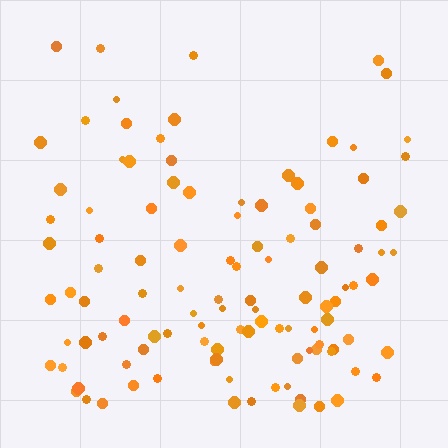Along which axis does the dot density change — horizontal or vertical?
Vertical.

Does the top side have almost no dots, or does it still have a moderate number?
Still a moderate number, just noticeably fewer than the bottom.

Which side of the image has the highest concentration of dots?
The bottom.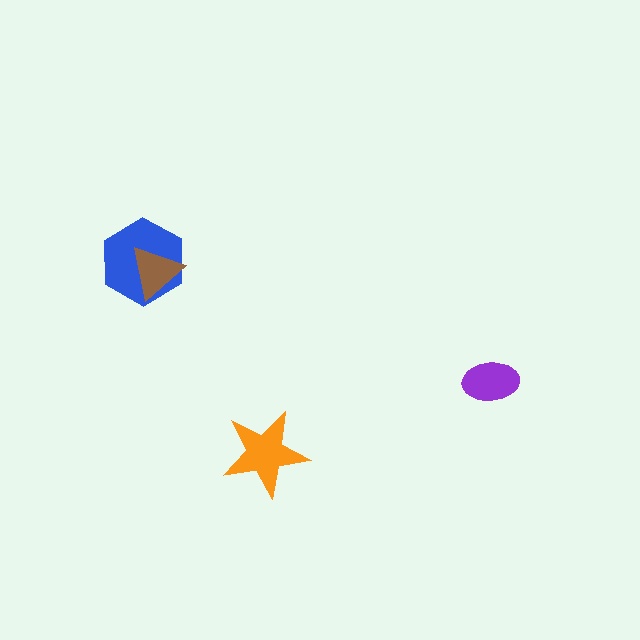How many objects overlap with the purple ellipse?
0 objects overlap with the purple ellipse.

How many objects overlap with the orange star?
0 objects overlap with the orange star.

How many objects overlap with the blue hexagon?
1 object overlaps with the blue hexagon.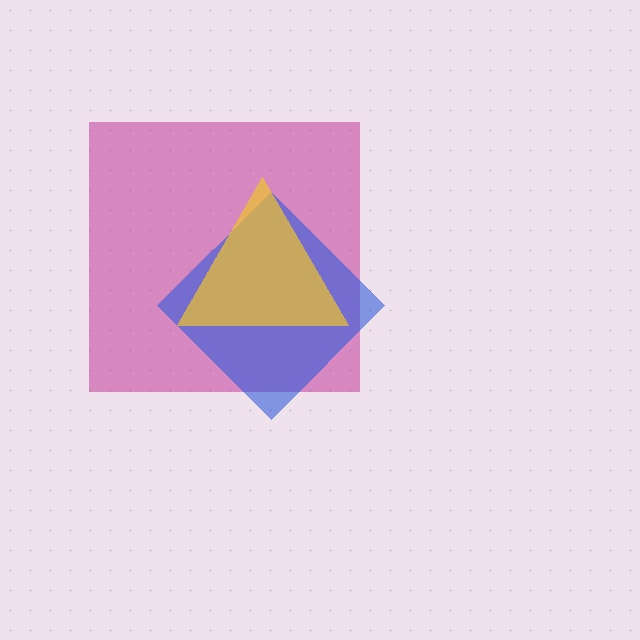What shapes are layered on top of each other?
The layered shapes are: a magenta square, a blue diamond, a yellow triangle.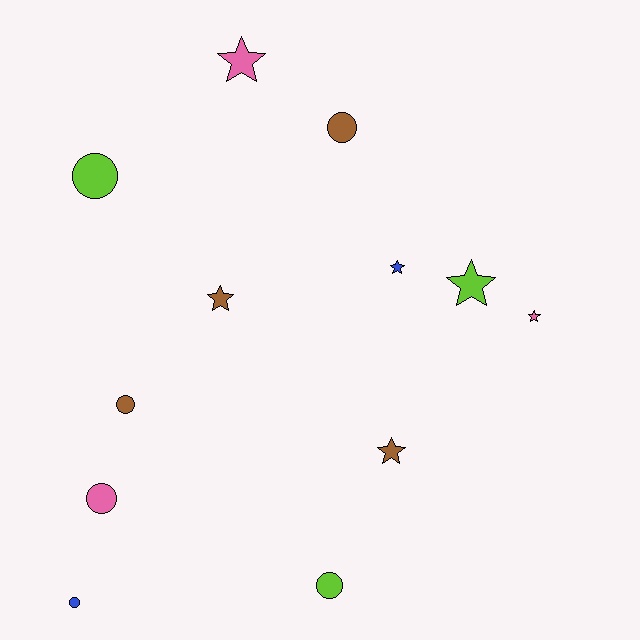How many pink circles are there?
There is 1 pink circle.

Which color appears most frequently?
Brown, with 4 objects.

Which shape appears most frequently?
Circle, with 6 objects.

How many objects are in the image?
There are 12 objects.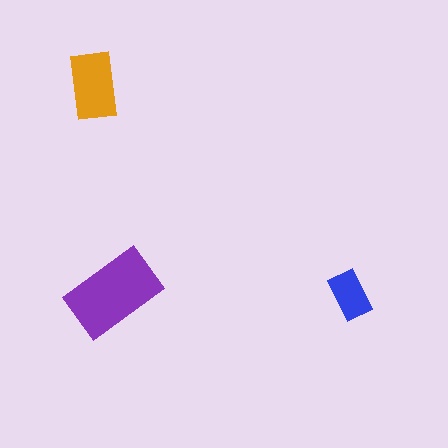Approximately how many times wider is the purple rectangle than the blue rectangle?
About 2 times wider.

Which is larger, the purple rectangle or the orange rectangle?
The purple one.